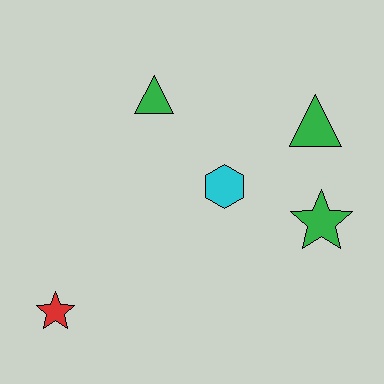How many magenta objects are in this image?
There are no magenta objects.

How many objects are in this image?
There are 5 objects.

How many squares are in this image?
There are no squares.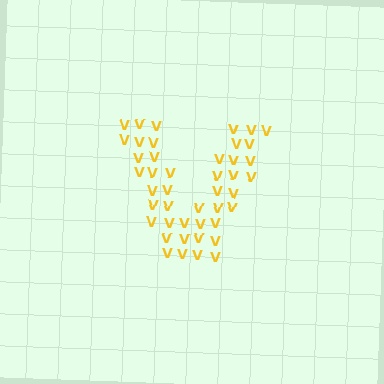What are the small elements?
The small elements are letter V's.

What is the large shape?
The large shape is the letter V.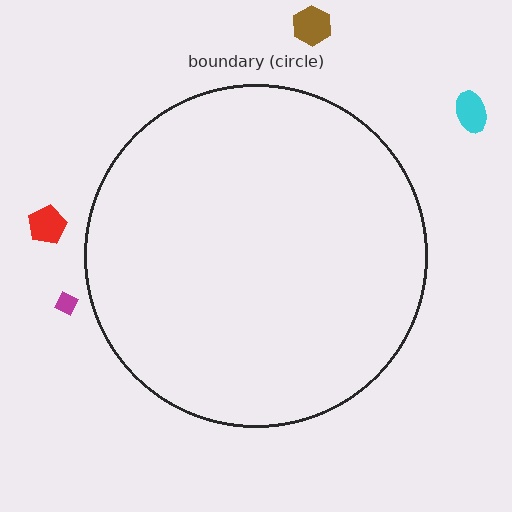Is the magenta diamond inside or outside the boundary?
Outside.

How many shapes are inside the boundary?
0 inside, 4 outside.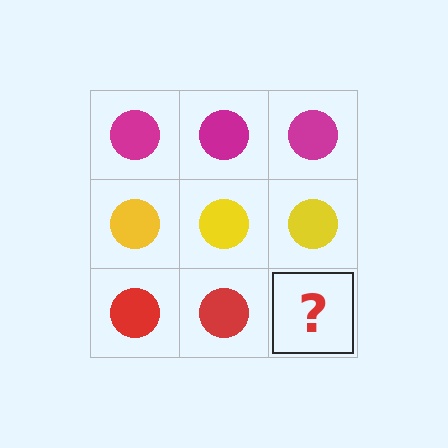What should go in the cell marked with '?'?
The missing cell should contain a red circle.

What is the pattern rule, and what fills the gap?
The rule is that each row has a consistent color. The gap should be filled with a red circle.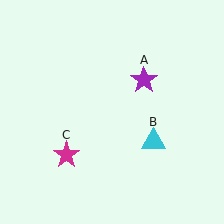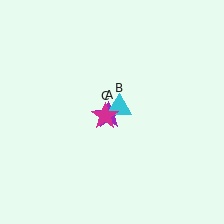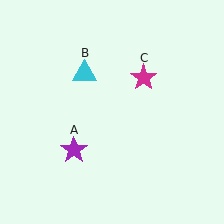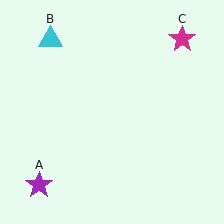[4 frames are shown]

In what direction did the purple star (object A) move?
The purple star (object A) moved down and to the left.